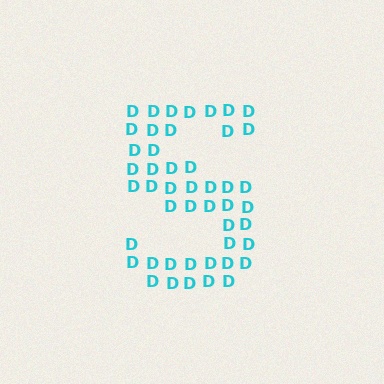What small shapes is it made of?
It is made of small letter D's.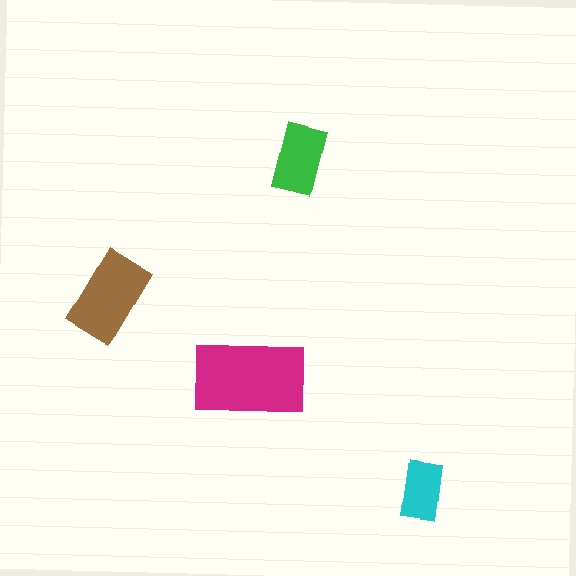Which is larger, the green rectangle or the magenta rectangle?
The magenta one.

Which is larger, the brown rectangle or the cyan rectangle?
The brown one.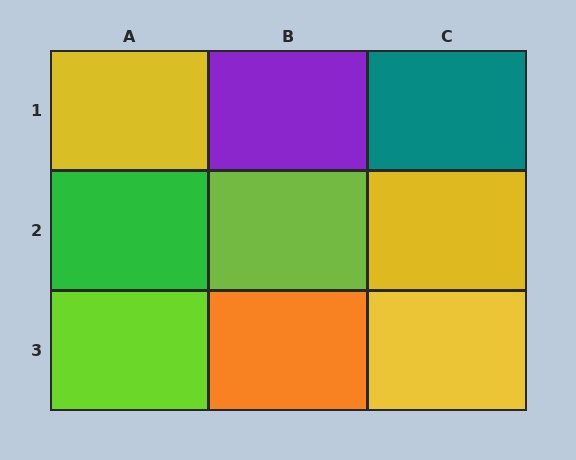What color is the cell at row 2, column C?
Yellow.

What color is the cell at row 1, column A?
Yellow.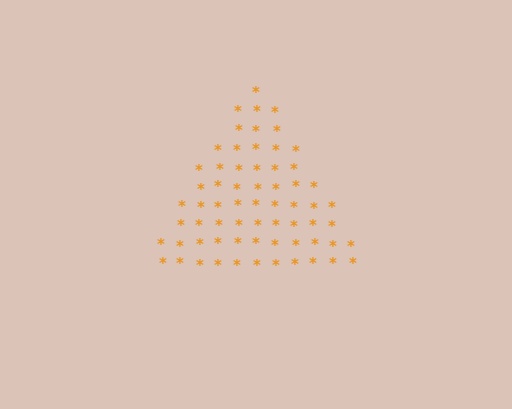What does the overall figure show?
The overall figure shows a triangle.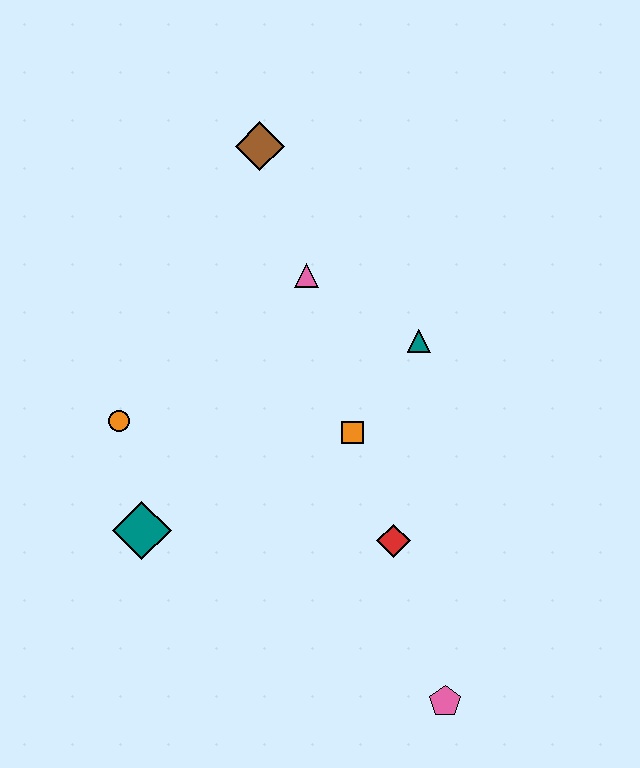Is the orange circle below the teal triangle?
Yes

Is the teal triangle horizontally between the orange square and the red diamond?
No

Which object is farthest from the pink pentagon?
The brown diamond is farthest from the pink pentagon.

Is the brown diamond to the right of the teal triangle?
No